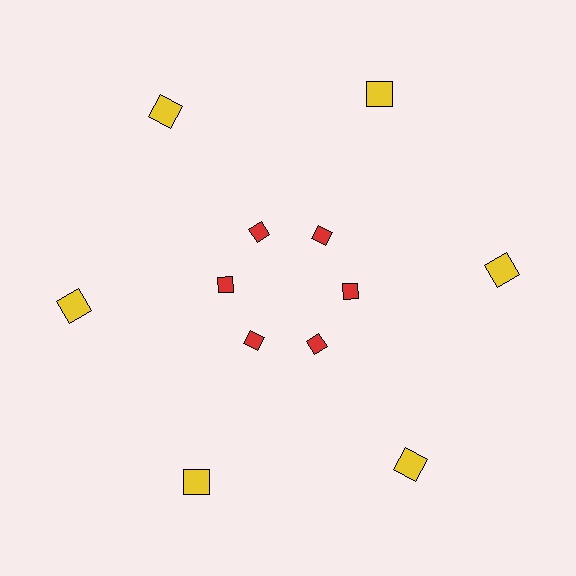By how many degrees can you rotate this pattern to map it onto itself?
The pattern maps onto itself every 60 degrees of rotation.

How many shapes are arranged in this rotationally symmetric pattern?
There are 12 shapes, arranged in 6 groups of 2.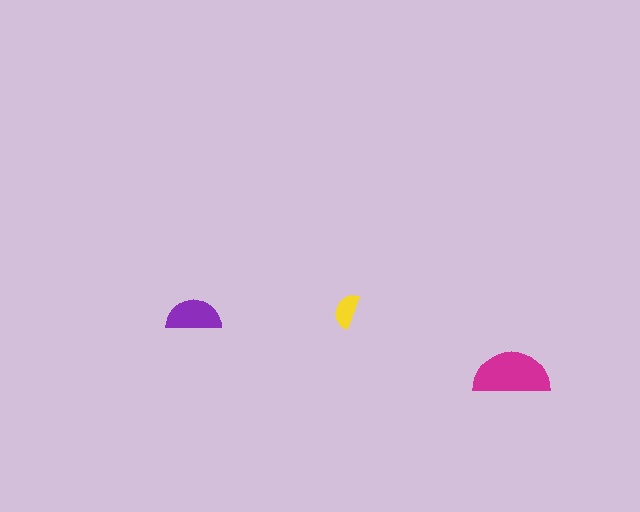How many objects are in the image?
There are 3 objects in the image.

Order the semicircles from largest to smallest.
the magenta one, the purple one, the yellow one.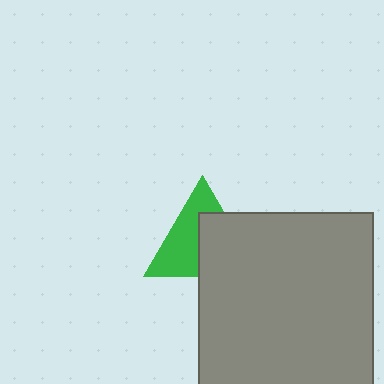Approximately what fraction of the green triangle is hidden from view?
Roughly 49% of the green triangle is hidden behind the gray square.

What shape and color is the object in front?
The object in front is a gray square.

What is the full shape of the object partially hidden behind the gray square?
The partially hidden object is a green triangle.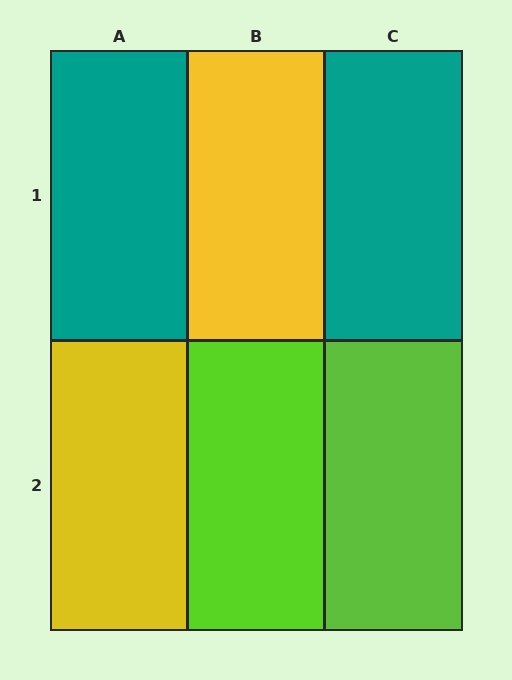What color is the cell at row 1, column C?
Teal.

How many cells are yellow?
2 cells are yellow.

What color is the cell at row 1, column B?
Yellow.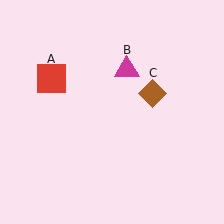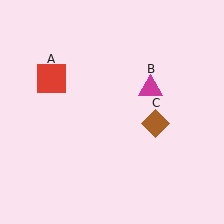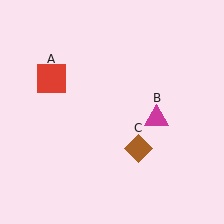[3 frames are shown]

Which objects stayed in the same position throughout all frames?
Red square (object A) remained stationary.